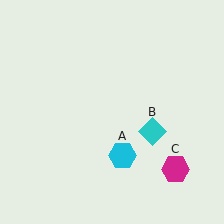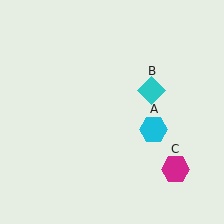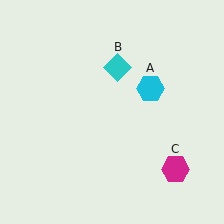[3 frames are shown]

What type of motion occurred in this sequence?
The cyan hexagon (object A), cyan diamond (object B) rotated counterclockwise around the center of the scene.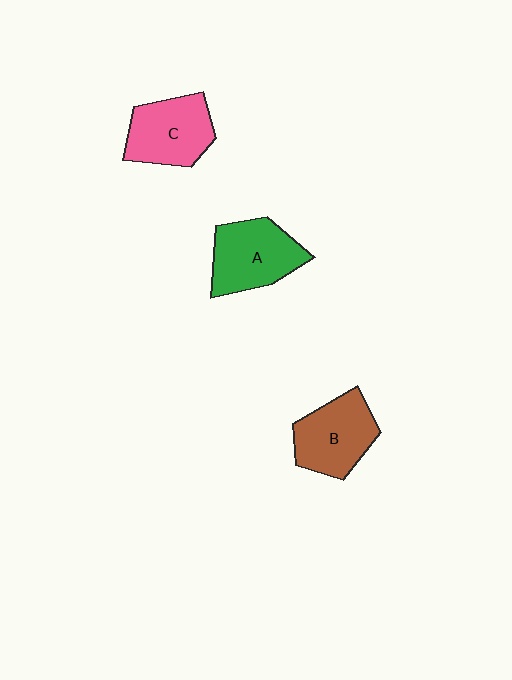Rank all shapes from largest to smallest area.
From largest to smallest: A (green), B (brown), C (pink).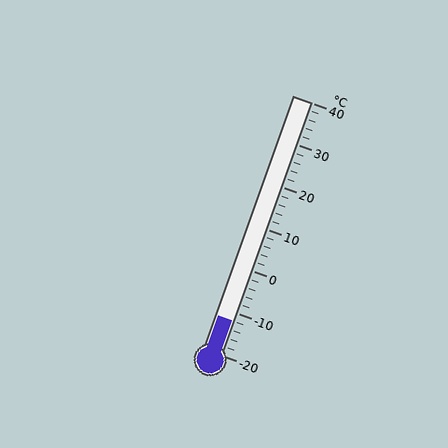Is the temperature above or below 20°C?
The temperature is below 20°C.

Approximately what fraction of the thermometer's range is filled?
The thermometer is filled to approximately 15% of its range.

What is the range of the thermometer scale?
The thermometer scale ranges from -20°C to 40°C.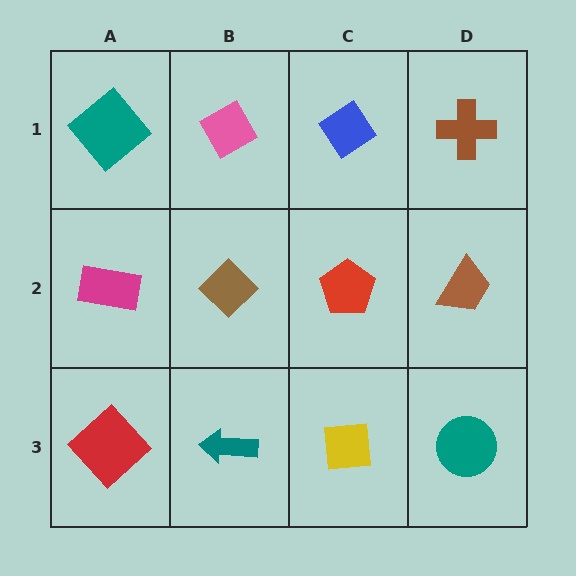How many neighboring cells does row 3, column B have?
3.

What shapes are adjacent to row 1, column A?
A magenta rectangle (row 2, column A), a pink diamond (row 1, column B).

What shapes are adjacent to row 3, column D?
A brown trapezoid (row 2, column D), a yellow square (row 3, column C).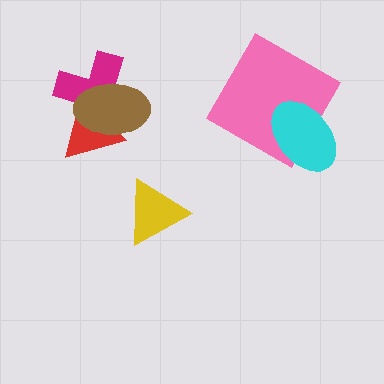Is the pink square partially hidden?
Yes, it is partially covered by another shape.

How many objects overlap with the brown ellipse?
2 objects overlap with the brown ellipse.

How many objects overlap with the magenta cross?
2 objects overlap with the magenta cross.